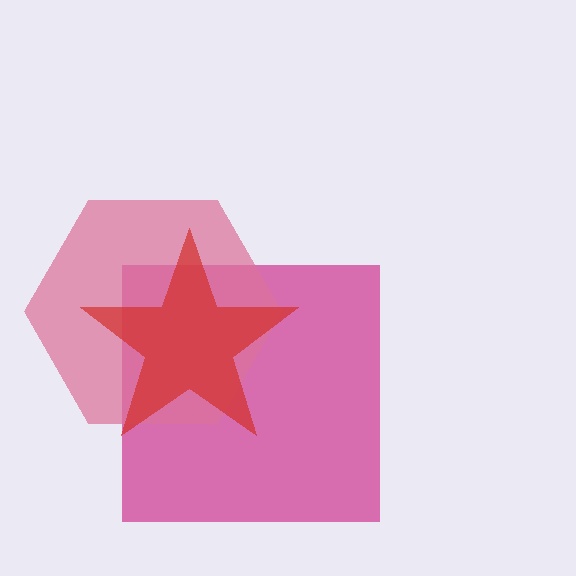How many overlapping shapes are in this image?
There are 3 overlapping shapes in the image.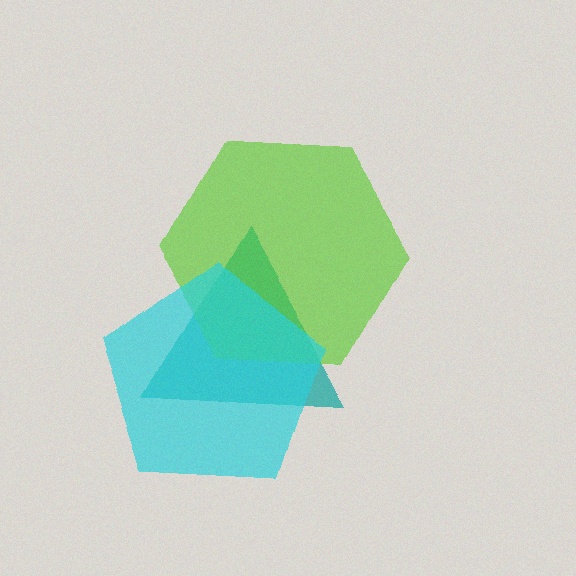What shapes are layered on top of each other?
The layered shapes are: a teal triangle, a lime hexagon, a cyan pentagon.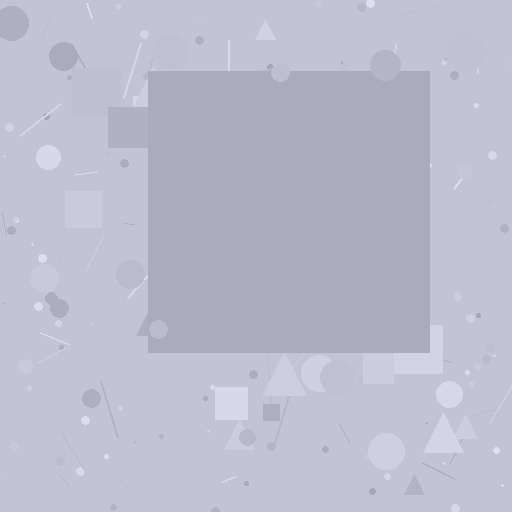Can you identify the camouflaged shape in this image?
The camouflaged shape is a square.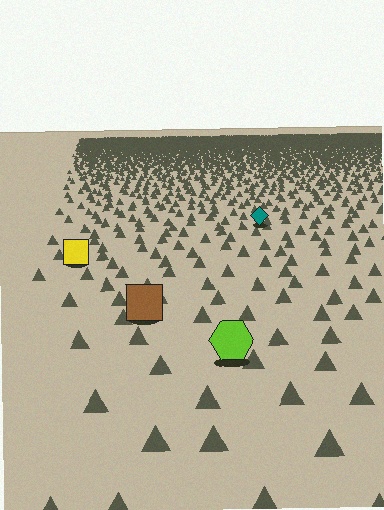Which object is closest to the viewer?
The lime hexagon is closest. The texture marks near it are larger and more spread out.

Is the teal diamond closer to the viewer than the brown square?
No. The brown square is closer — you can tell from the texture gradient: the ground texture is coarser near it.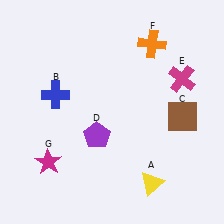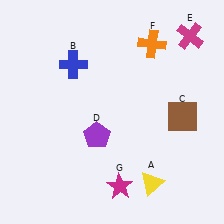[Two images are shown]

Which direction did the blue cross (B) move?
The blue cross (B) moved up.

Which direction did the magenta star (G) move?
The magenta star (G) moved right.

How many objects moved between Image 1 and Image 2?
3 objects moved between the two images.